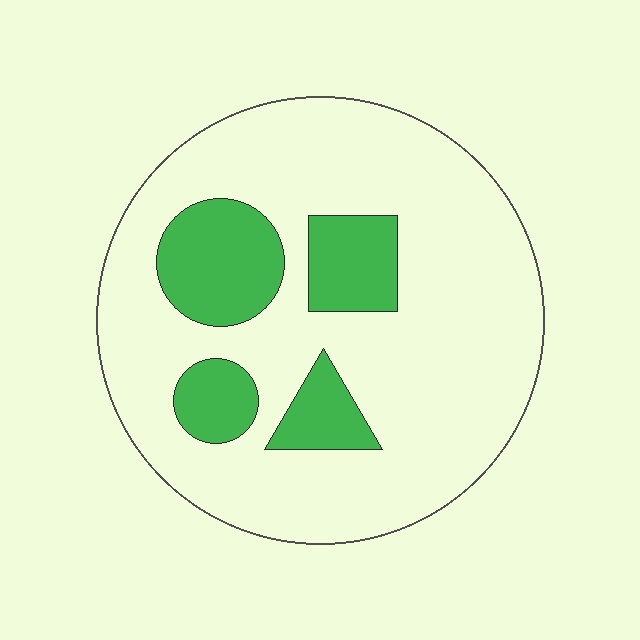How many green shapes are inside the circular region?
4.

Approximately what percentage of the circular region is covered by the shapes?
Approximately 20%.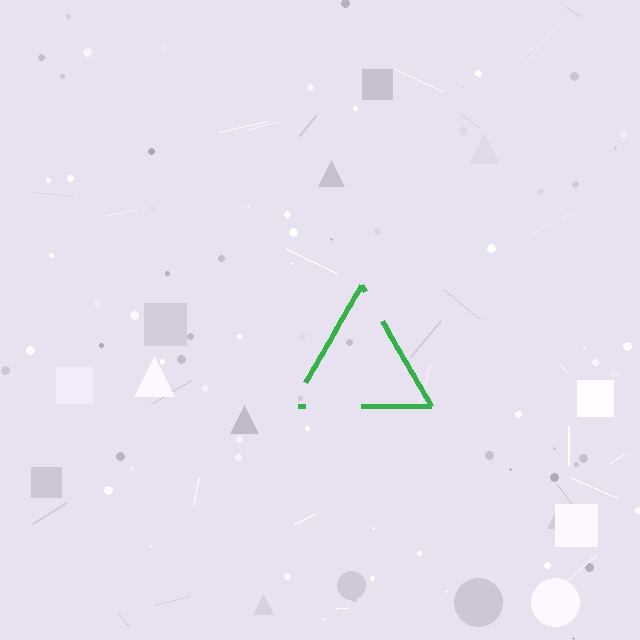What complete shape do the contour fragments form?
The contour fragments form a triangle.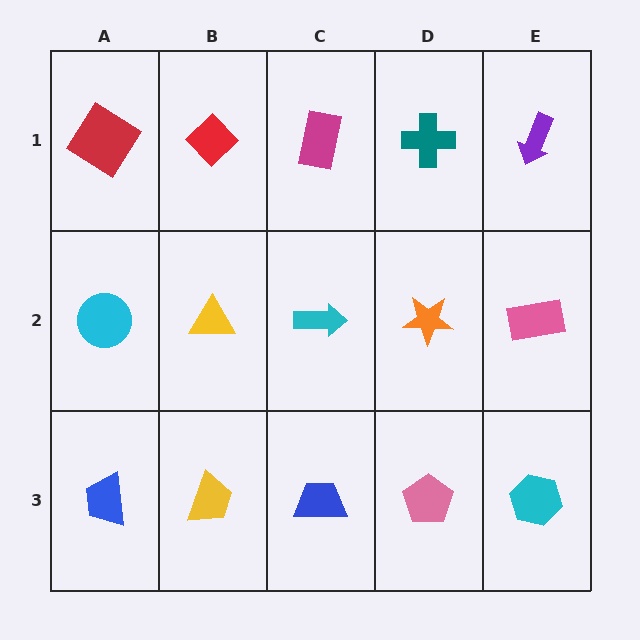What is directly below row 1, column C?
A cyan arrow.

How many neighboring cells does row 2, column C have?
4.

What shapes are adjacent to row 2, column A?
A red diamond (row 1, column A), a blue trapezoid (row 3, column A), a yellow triangle (row 2, column B).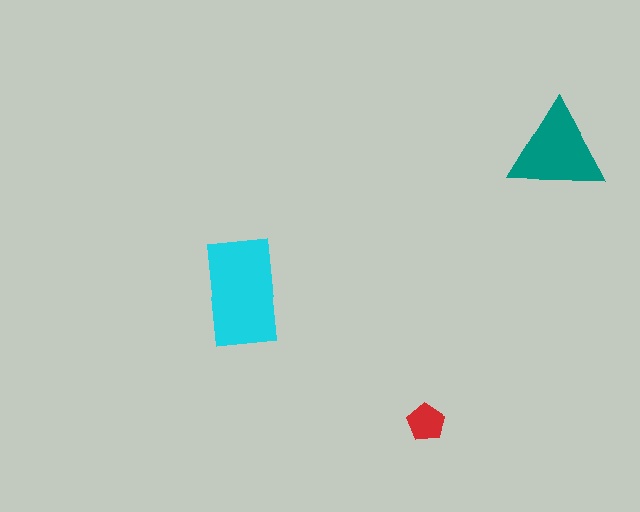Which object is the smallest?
The red pentagon.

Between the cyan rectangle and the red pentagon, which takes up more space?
The cyan rectangle.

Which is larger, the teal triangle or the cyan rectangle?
The cyan rectangle.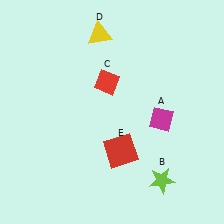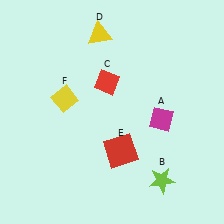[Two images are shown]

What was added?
A yellow diamond (F) was added in Image 2.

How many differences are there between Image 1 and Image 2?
There is 1 difference between the two images.